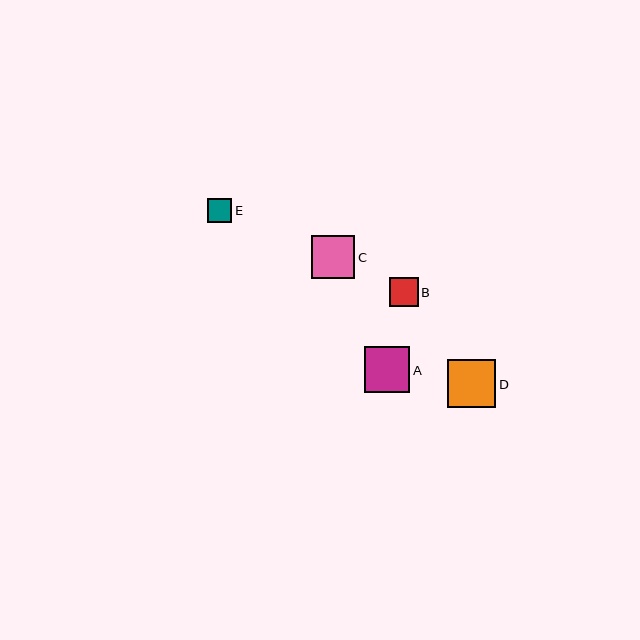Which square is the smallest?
Square E is the smallest with a size of approximately 25 pixels.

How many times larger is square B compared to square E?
Square B is approximately 1.2 times the size of square E.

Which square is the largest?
Square D is the largest with a size of approximately 48 pixels.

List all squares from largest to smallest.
From largest to smallest: D, A, C, B, E.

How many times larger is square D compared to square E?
Square D is approximately 1.9 times the size of square E.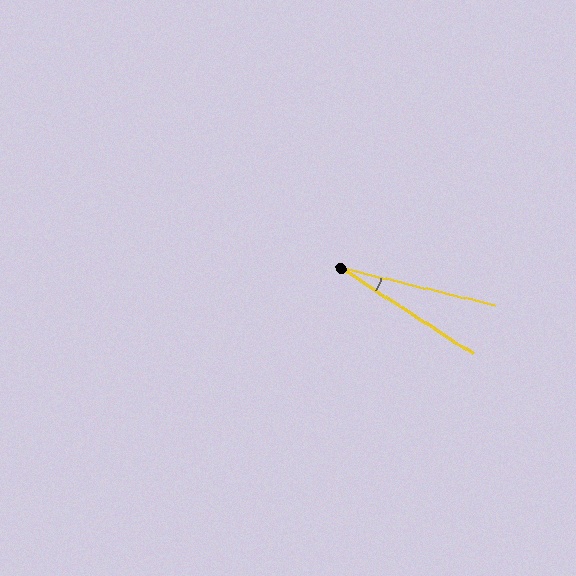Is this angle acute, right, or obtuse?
It is acute.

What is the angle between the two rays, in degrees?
Approximately 19 degrees.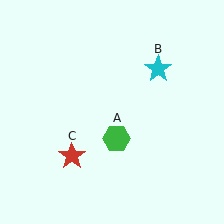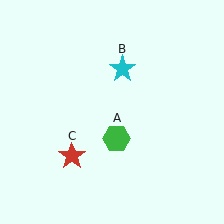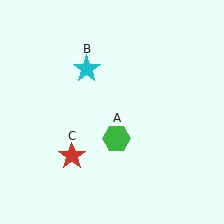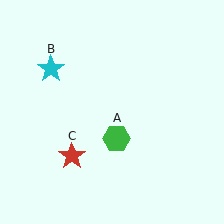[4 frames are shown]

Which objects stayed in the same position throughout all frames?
Green hexagon (object A) and red star (object C) remained stationary.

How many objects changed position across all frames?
1 object changed position: cyan star (object B).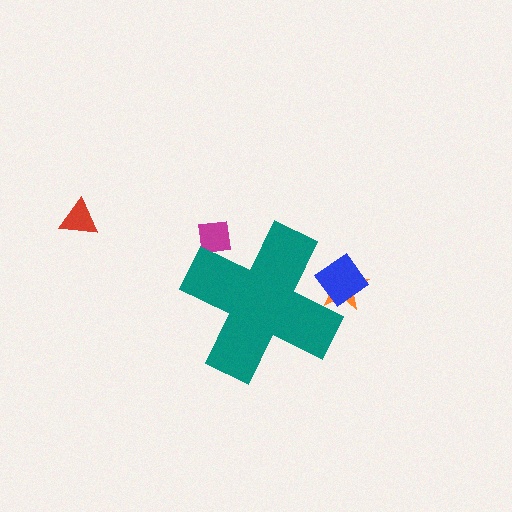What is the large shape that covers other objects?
A teal cross.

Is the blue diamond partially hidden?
Yes, the blue diamond is partially hidden behind the teal cross.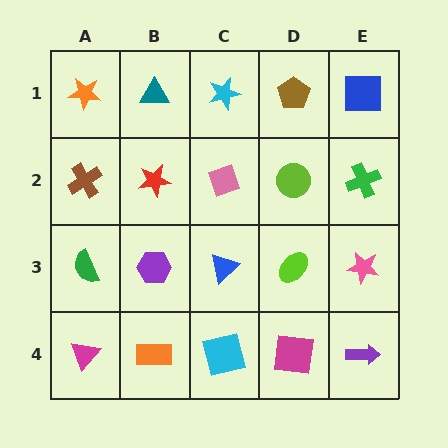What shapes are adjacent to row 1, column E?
A green cross (row 2, column E), a brown pentagon (row 1, column D).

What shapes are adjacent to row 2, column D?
A brown pentagon (row 1, column D), a lime ellipse (row 3, column D), a pink diamond (row 2, column C), a green cross (row 2, column E).